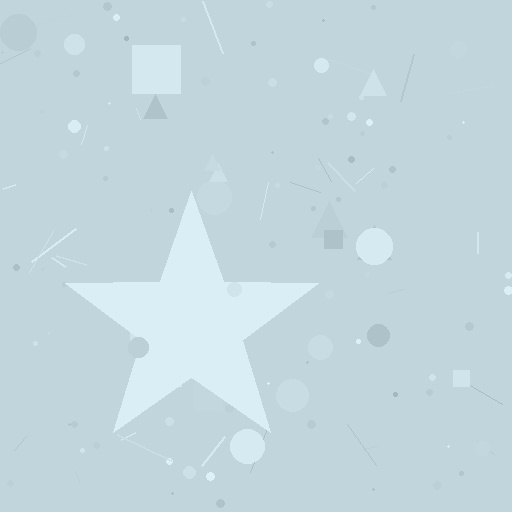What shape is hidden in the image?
A star is hidden in the image.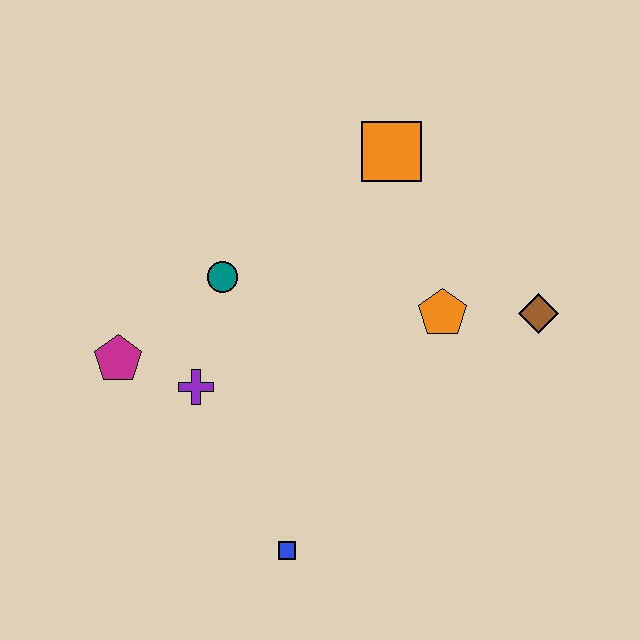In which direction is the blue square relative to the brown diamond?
The blue square is to the left of the brown diamond.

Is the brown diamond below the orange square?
Yes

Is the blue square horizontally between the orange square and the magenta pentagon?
Yes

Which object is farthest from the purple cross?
The brown diamond is farthest from the purple cross.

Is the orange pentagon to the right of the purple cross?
Yes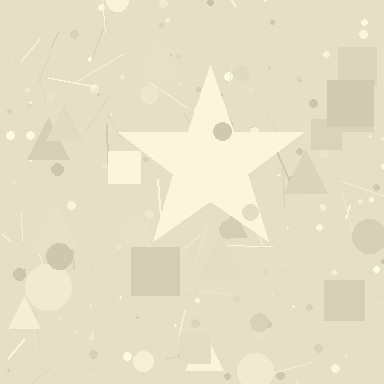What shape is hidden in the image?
A star is hidden in the image.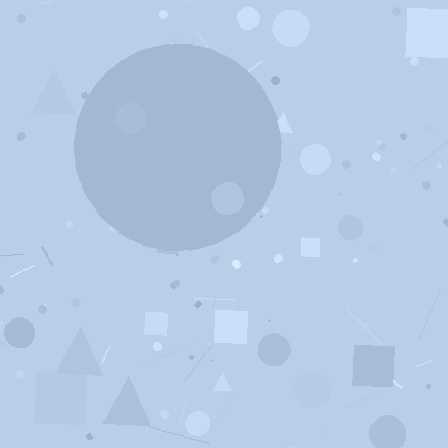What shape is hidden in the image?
A circle is hidden in the image.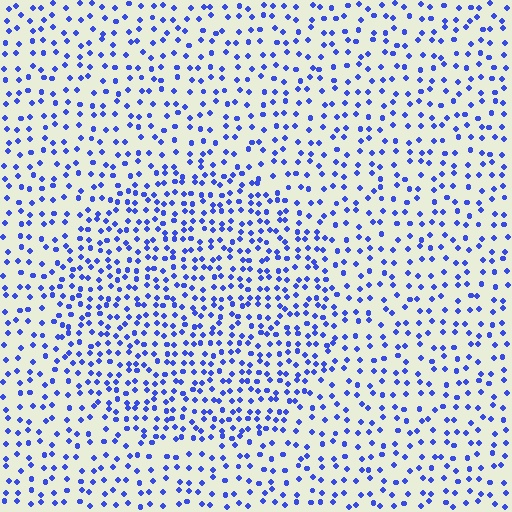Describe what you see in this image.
The image contains small blue elements arranged at two different densities. A circle-shaped region is visible where the elements are more densely packed than the surrounding area.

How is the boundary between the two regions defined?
The boundary is defined by a change in element density (approximately 1.7x ratio). All elements are the same color, size, and shape.